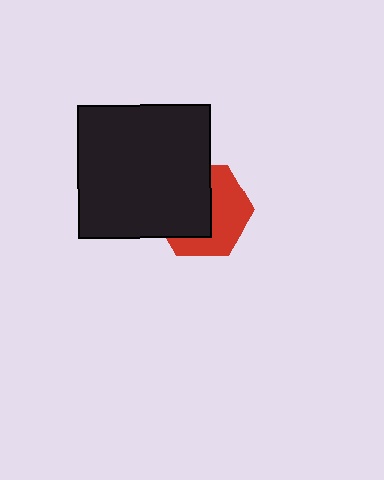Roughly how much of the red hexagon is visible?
About half of it is visible (roughly 49%).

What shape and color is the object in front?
The object in front is a black square.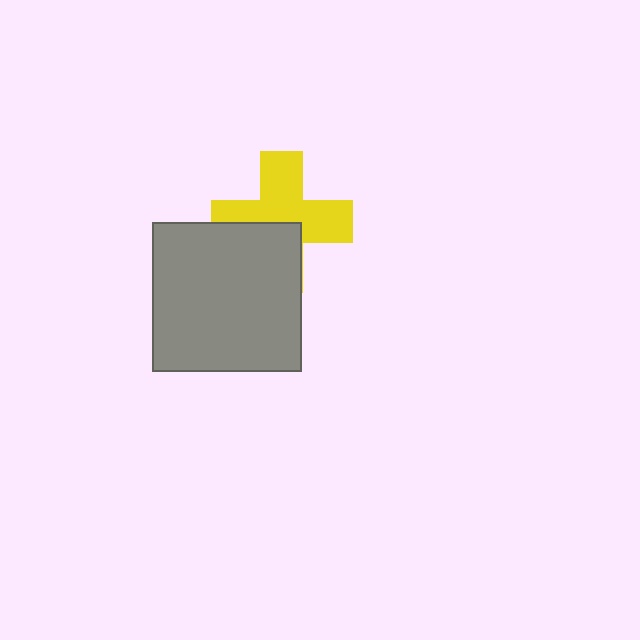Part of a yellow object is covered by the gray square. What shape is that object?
It is a cross.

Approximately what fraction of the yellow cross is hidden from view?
Roughly 39% of the yellow cross is hidden behind the gray square.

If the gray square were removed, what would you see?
You would see the complete yellow cross.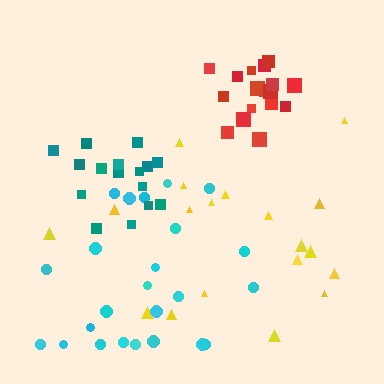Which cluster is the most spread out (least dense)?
Yellow.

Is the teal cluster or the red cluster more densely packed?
Teal.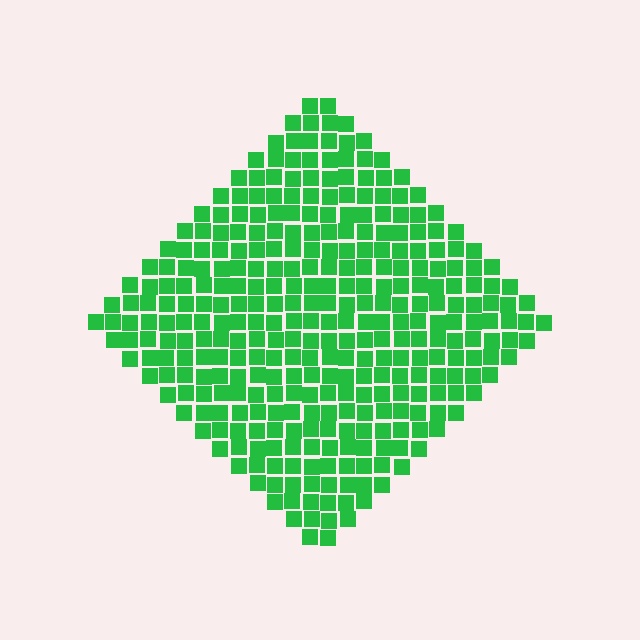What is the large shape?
The large shape is a diamond.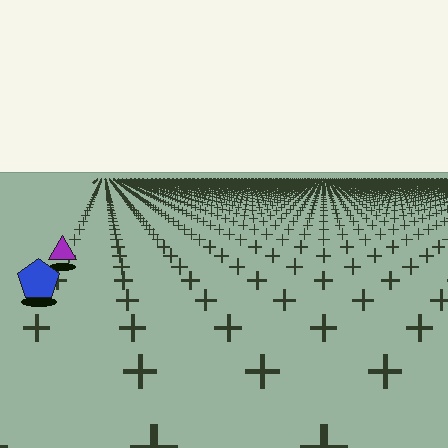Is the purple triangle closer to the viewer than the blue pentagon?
No. The blue pentagon is closer — you can tell from the texture gradient: the ground texture is coarser near it.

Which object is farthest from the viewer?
The purple triangle is farthest from the viewer. It appears smaller and the ground texture around it is denser.